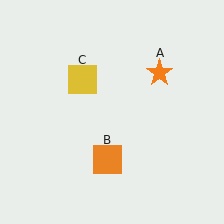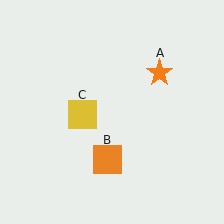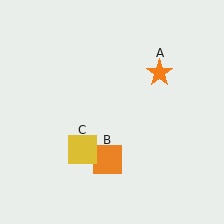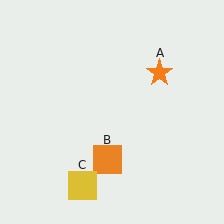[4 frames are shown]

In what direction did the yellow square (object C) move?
The yellow square (object C) moved down.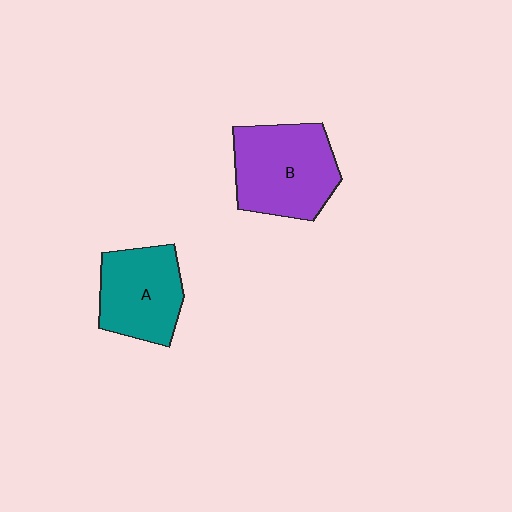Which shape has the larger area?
Shape B (purple).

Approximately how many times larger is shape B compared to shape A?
Approximately 1.2 times.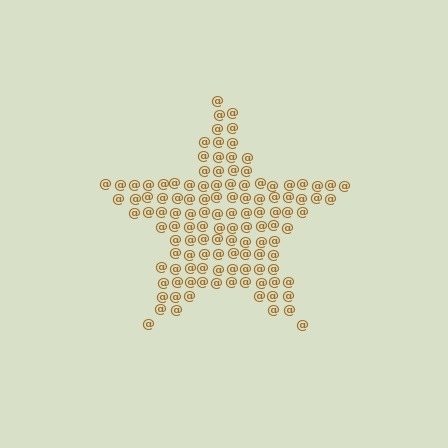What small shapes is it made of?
It is made of small at signs.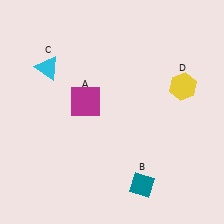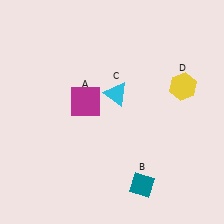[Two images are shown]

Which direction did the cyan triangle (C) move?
The cyan triangle (C) moved right.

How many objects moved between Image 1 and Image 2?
1 object moved between the two images.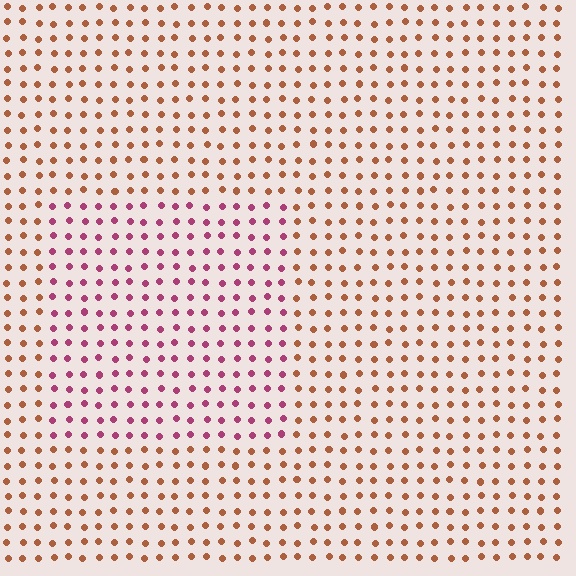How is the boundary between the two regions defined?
The boundary is defined purely by a slight shift in hue (about 50 degrees). Spacing, size, and orientation are identical on both sides.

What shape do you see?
I see a rectangle.